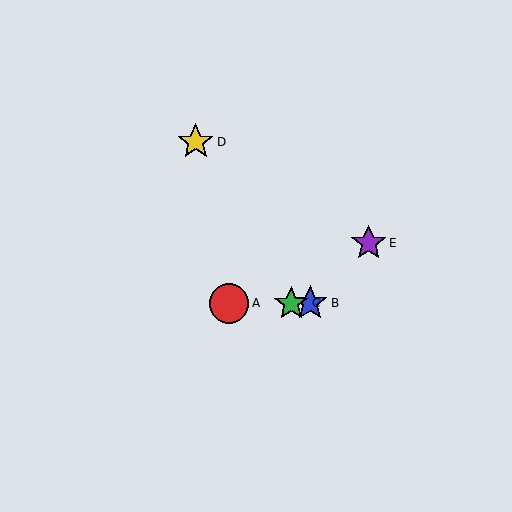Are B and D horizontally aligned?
No, B is at y≈303 and D is at y≈142.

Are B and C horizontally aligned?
Yes, both are at y≈303.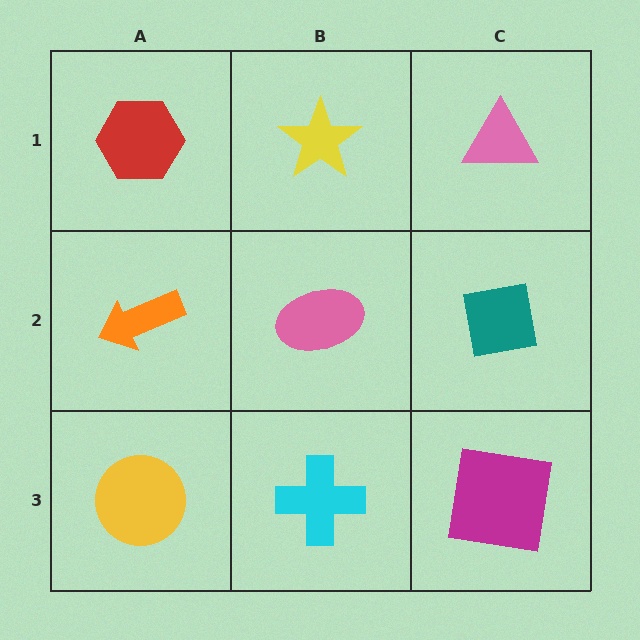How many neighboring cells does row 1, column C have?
2.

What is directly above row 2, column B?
A yellow star.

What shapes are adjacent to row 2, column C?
A pink triangle (row 1, column C), a magenta square (row 3, column C), a pink ellipse (row 2, column B).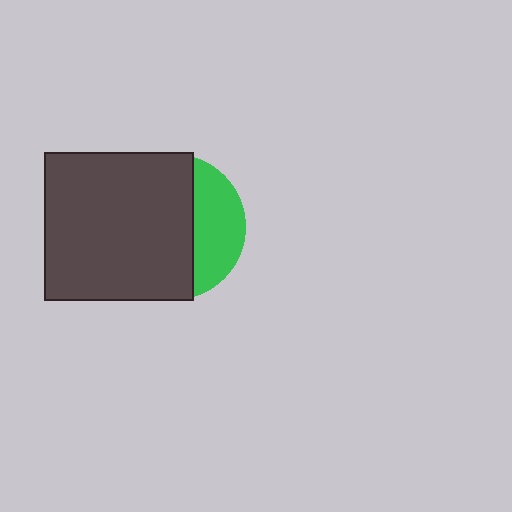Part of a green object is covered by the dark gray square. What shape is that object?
It is a circle.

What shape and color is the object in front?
The object in front is a dark gray square.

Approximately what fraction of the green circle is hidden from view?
Roughly 68% of the green circle is hidden behind the dark gray square.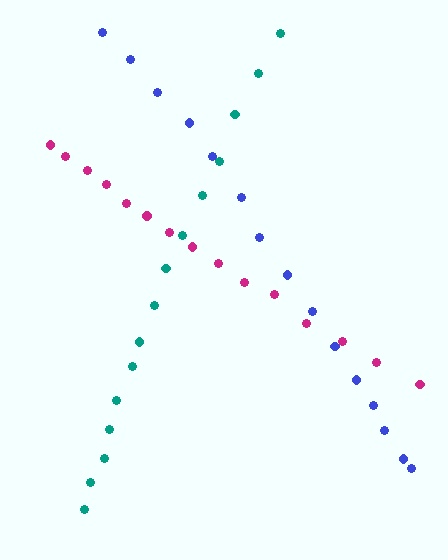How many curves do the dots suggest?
There are 3 distinct paths.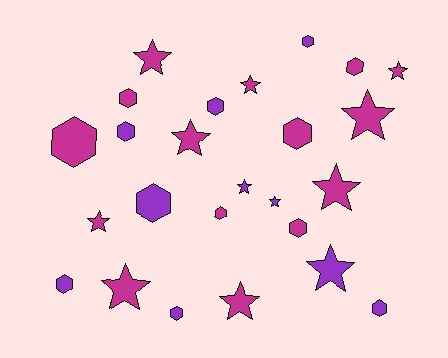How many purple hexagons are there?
There are 7 purple hexagons.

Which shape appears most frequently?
Hexagon, with 13 objects.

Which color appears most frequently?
Magenta, with 15 objects.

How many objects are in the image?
There are 25 objects.